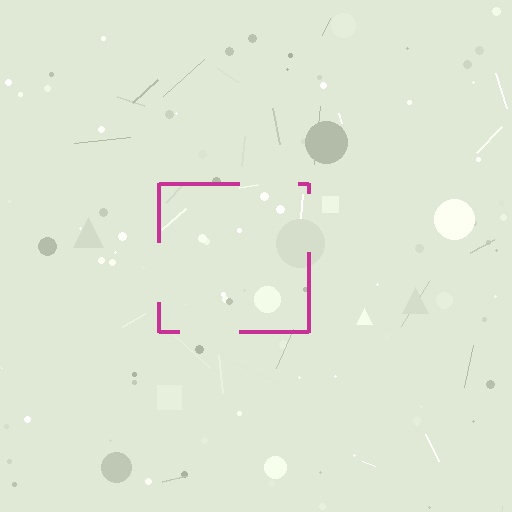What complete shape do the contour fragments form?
The contour fragments form a square.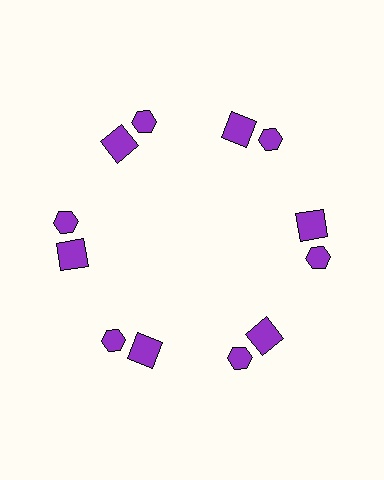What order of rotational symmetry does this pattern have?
This pattern has 6-fold rotational symmetry.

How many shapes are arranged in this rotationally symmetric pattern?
There are 12 shapes, arranged in 6 groups of 2.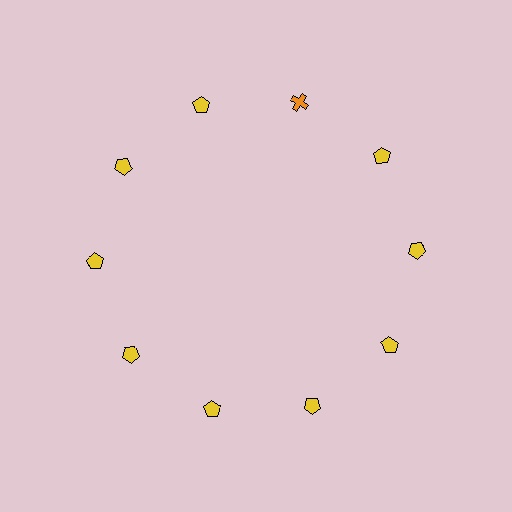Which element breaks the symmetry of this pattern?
The orange cross at roughly the 1 o'clock position breaks the symmetry. All other shapes are yellow pentagons.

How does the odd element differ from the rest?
It differs in both color (orange instead of yellow) and shape (cross instead of pentagon).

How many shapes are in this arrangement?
There are 10 shapes arranged in a ring pattern.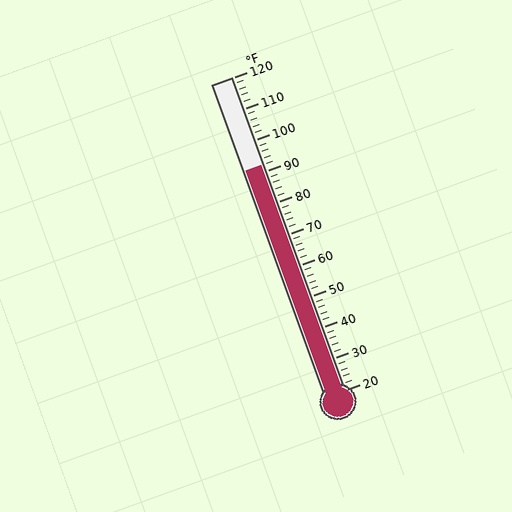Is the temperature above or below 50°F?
The temperature is above 50°F.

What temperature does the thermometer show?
The thermometer shows approximately 92°F.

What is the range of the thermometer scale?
The thermometer scale ranges from 20°F to 120°F.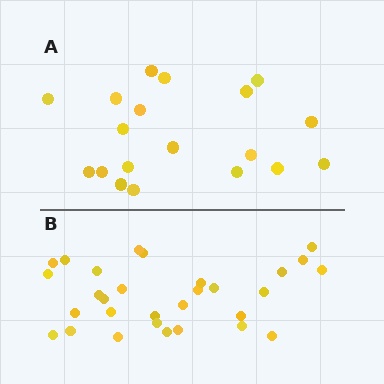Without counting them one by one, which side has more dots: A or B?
Region B (the bottom region) has more dots.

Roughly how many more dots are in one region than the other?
Region B has roughly 12 or so more dots than region A.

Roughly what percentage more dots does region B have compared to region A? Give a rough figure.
About 60% more.